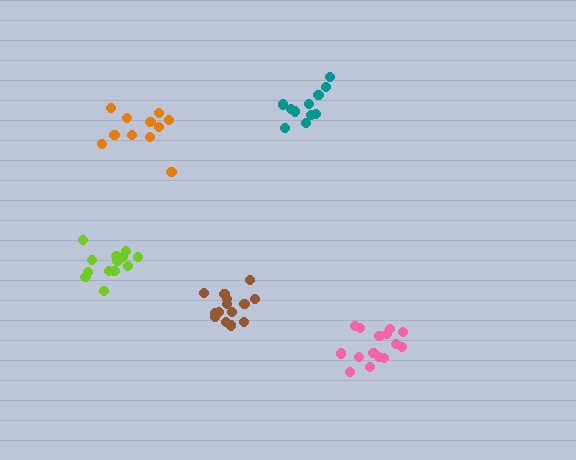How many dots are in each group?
Group 1: 14 dots, Group 2: 11 dots, Group 3: 13 dots, Group 4: 15 dots, Group 5: 11 dots (64 total).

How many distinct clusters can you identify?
There are 5 distinct clusters.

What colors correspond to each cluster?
The clusters are colored: brown, orange, lime, pink, teal.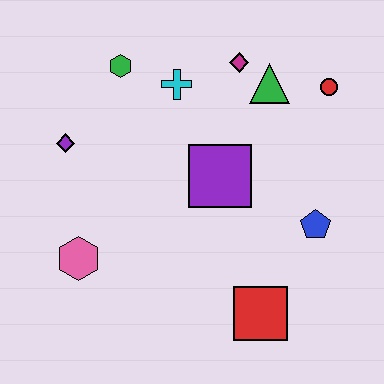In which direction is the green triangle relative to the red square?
The green triangle is above the red square.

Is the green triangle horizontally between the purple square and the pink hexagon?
No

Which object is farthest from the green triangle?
The pink hexagon is farthest from the green triangle.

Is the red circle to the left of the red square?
No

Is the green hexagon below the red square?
No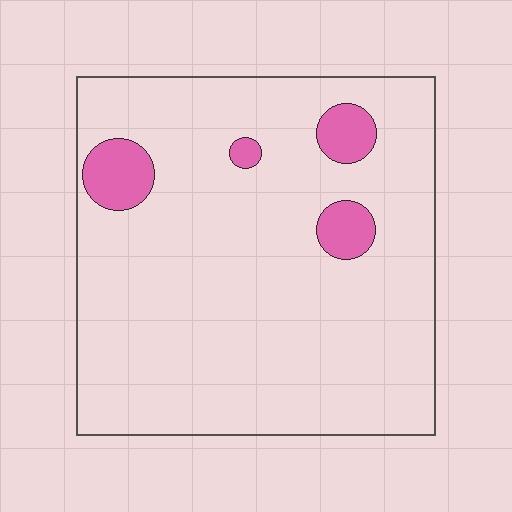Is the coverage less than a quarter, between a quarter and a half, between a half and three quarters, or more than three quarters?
Less than a quarter.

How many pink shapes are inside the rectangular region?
4.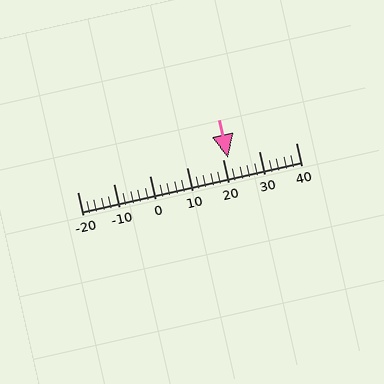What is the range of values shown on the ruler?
The ruler shows values from -20 to 40.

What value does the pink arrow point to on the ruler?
The pink arrow points to approximately 22.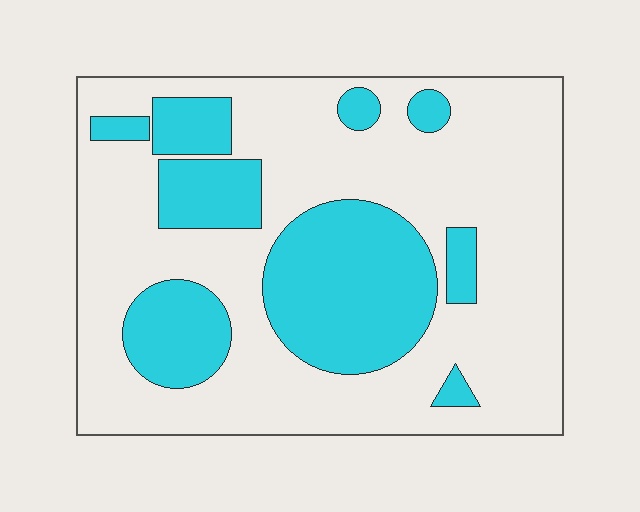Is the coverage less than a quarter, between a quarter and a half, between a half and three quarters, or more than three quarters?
Between a quarter and a half.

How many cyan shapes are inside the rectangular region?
9.